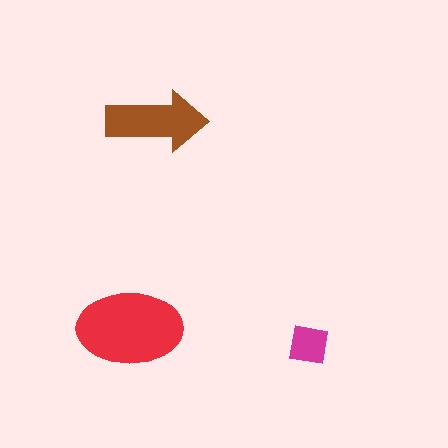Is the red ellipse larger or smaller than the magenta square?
Larger.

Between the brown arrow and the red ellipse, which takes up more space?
The red ellipse.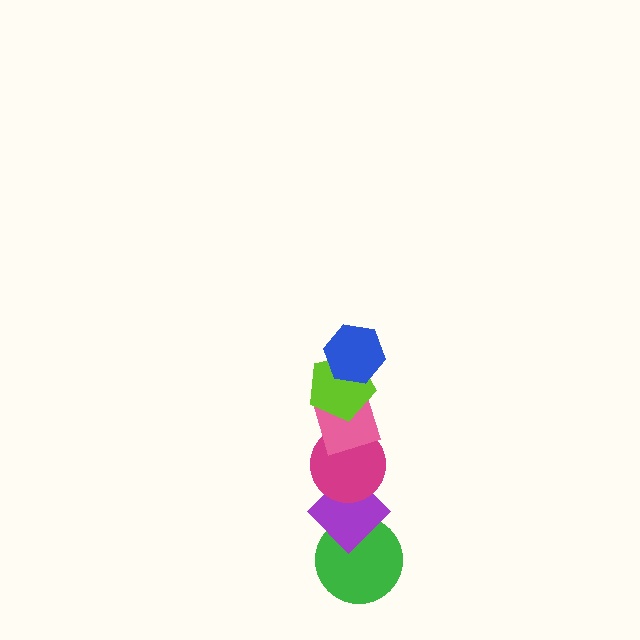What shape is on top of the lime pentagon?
The blue hexagon is on top of the lime pentagon.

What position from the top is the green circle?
The green circle is 6th from the top.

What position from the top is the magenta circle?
The magenta circle is 4th from the top.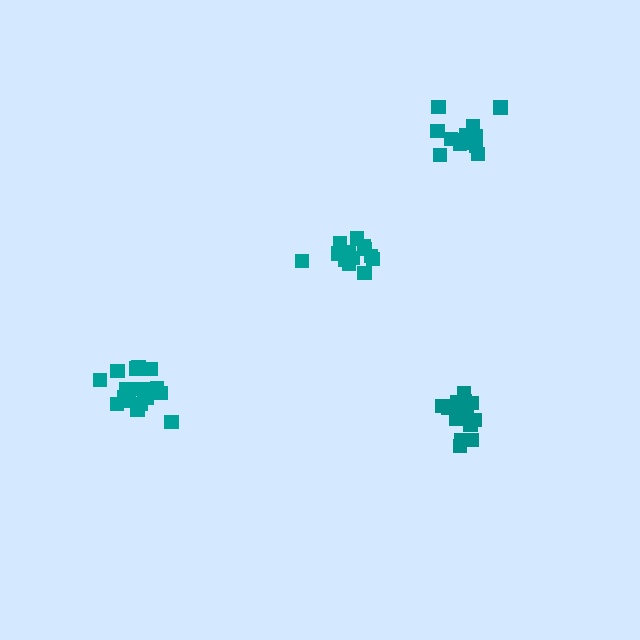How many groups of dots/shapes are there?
There are 4 groups.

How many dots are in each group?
Group 1: 16 dots, Group 2: 18 dots, Group 3: 15 dots, Group 4: 15 dots (64 total).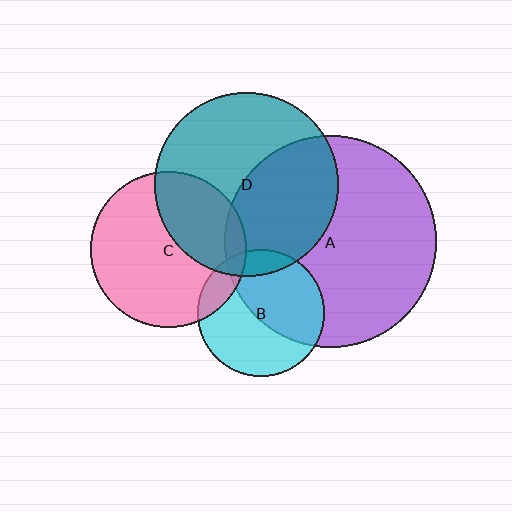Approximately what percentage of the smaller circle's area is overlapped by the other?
Approximately 35%.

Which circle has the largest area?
Circle A (purple).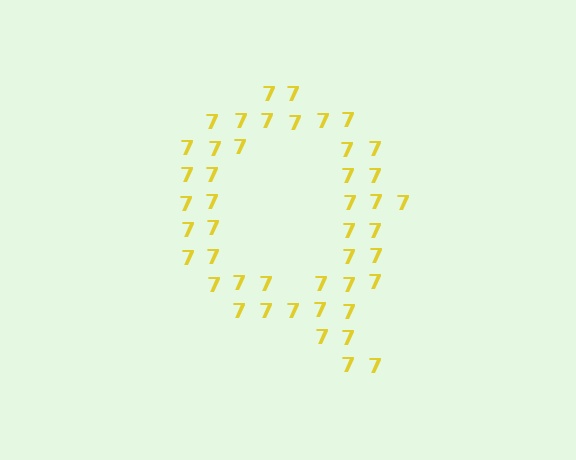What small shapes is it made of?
It is made of small digit 7's.